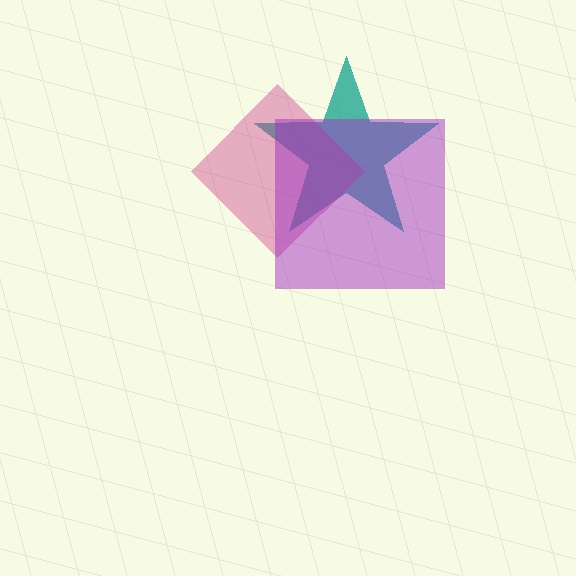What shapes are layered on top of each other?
The layered shapes are: a teal star, a magenta diamond, a purple square.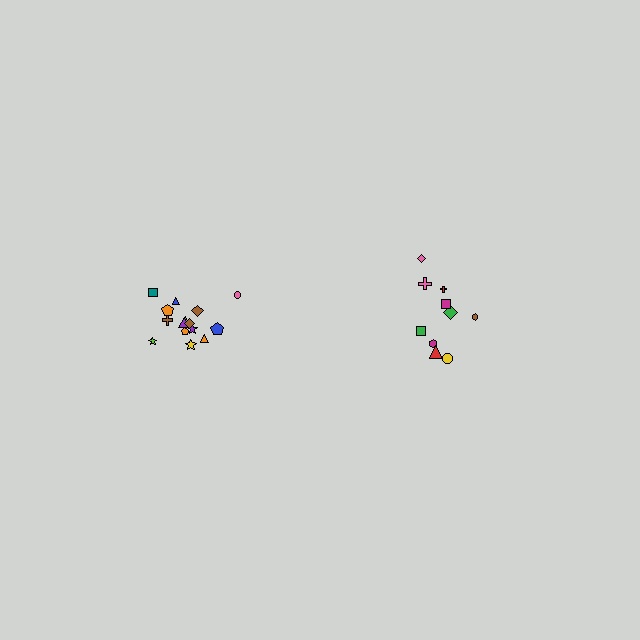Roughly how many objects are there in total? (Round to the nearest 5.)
Roughly 25 objects in total.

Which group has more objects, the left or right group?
The left group.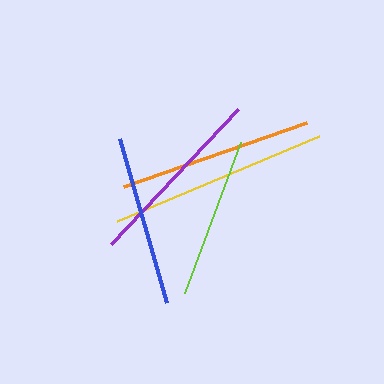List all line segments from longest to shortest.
From longest to shortest: yellow, orange, purple, blue, lime.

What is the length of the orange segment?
The orange segment is approximately 194 pixels long.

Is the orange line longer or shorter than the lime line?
The orange line is longer than the lime line.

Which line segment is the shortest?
The lime line is the shortest at approximately 161 pixels.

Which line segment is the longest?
The yellow line is the longest at approximately 219 pixels.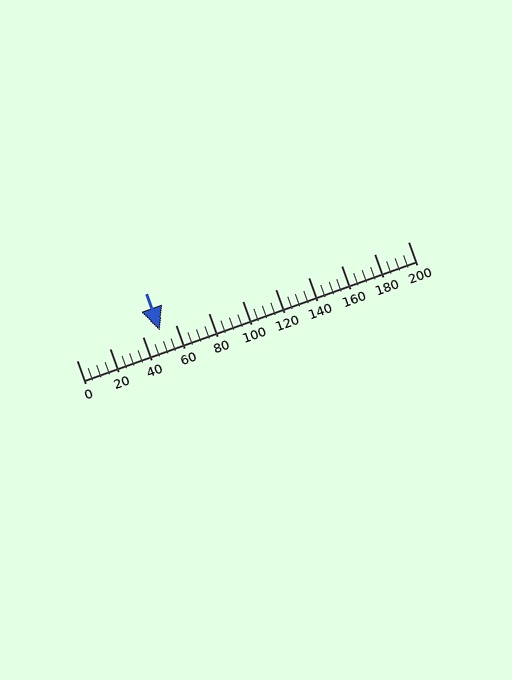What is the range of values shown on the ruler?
The ruler shows values from 0 to 200.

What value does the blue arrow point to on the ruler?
The blue arrow points to approximately 50.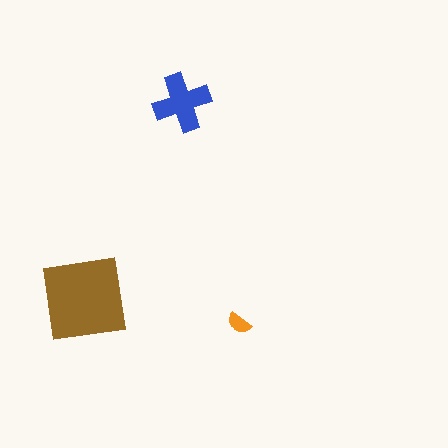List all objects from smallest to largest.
The orange semicircle, the blue cross, the brown square.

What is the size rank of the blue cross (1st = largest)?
2nd.